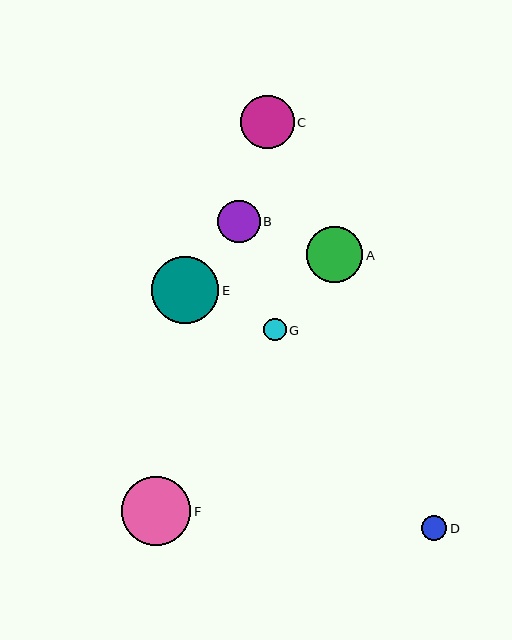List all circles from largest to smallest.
From largest to smallest: F, E, A, C, B, D, G.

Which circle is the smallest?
Circle G is the smallest with a size of approximately 22 pixels.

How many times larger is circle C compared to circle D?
Circle C is approximately 2.1 times the size of circle D.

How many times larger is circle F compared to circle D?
Circle F is approximately 2.7 times the size of circle D.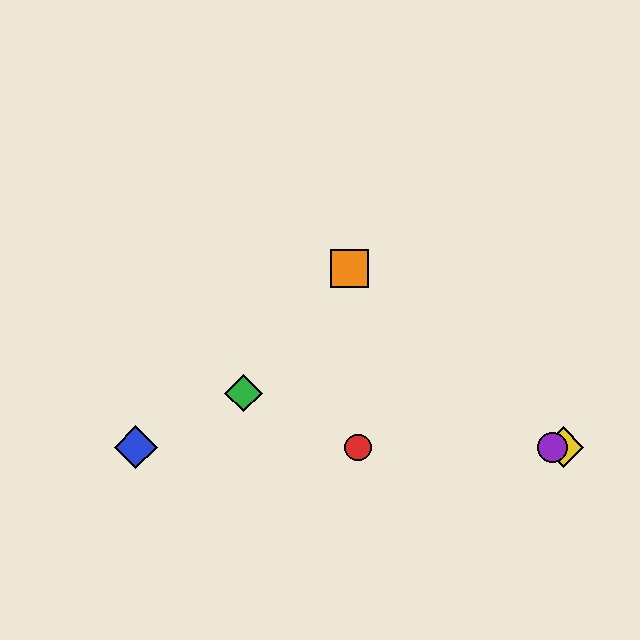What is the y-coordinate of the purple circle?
The purple circle is at y≈447.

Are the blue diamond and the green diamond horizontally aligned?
No, the blue diamond is at y≈447 and the green diamond is at y≈393.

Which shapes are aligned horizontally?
The red circle, the blue diamond, the yellow diamond, the purple circle are aligned horizontally.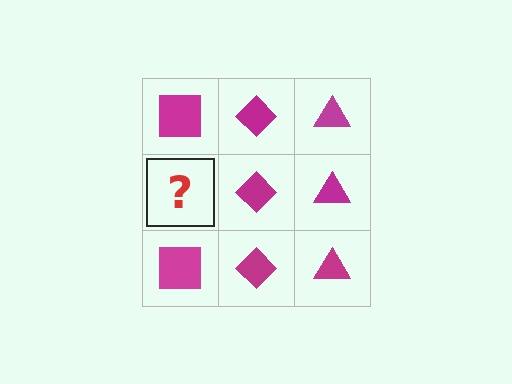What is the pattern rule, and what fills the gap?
The rule is that each column has a consistent shape. The gap should be filled with a magenta square.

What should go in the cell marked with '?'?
The missing cell should contain a magenta square.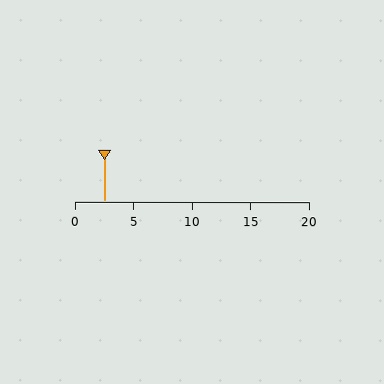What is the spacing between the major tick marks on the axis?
The major ticks are spaced 5 apart.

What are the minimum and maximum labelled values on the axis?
The axis runs from 0 to 20.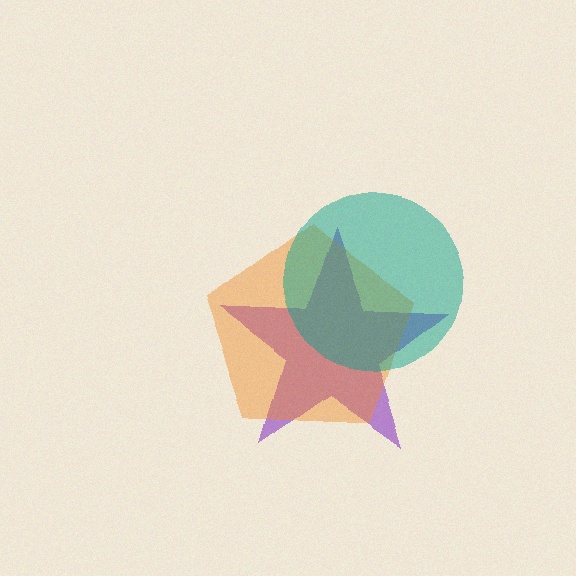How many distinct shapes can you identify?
There are 3 distinct shapes: a purple star, an orange pentagon, a teal circle.